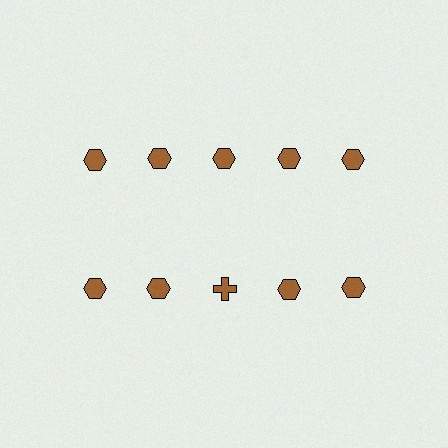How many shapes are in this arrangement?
There are 10 shapes arranged in a grid pattern.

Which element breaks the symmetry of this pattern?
The brown cross in the second row, center column breaks the symmetry. All other shapes are brown hexagons.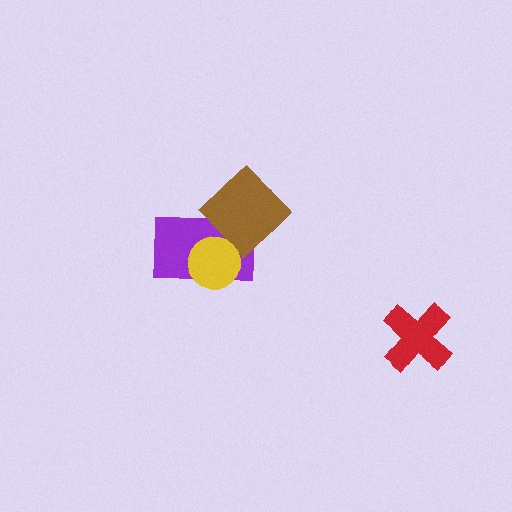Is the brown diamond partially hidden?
Yes, it is partially covered by another shape.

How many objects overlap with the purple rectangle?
2 objects overlap with the purple rectangle.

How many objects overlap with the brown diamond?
2 objects overlap with the brown diamond.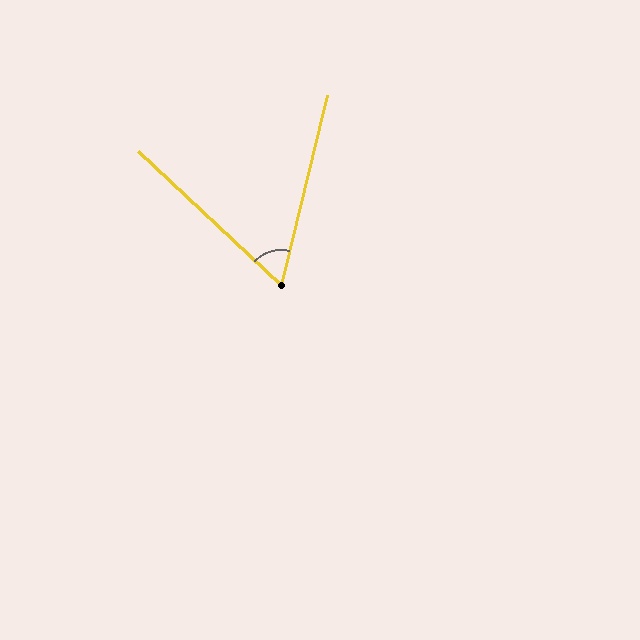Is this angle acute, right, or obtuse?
It is acute.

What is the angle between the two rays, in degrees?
Approximately 60 degrees.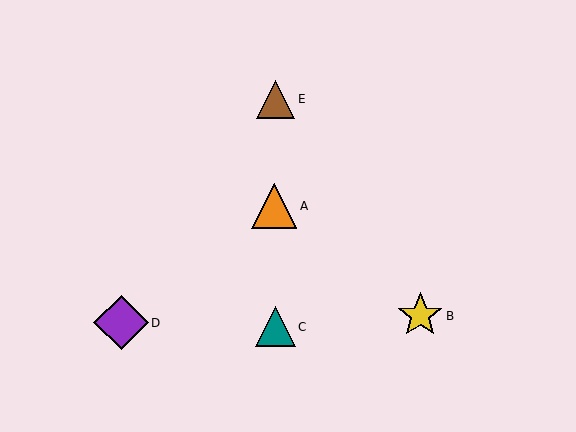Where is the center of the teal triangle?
The center of the teal triangle is at (275, 327).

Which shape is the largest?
The purple diamond (labeled D) is the largest.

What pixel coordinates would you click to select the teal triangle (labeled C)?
Click at (275, 327) to select the teal triangle C.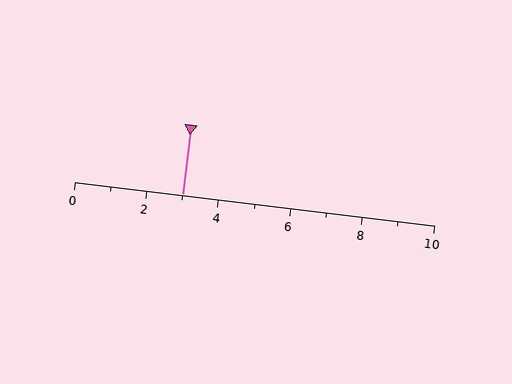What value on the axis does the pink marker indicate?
The marker indicates approximately 3.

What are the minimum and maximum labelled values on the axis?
The axis runs from 0 to 10.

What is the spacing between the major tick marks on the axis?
The major ticks are spaced 2 apart.